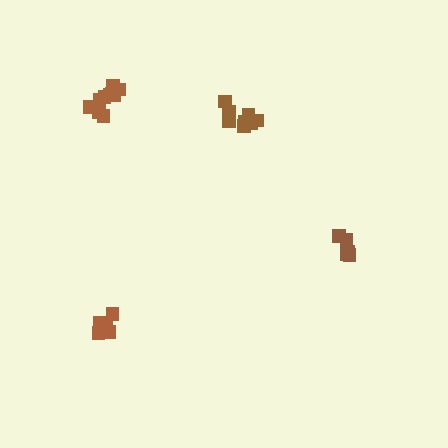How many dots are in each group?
Group 1: 8 dots, Group 2: 6 dots, Group 3: 5 dots, Group 4: 10 dots (29 total).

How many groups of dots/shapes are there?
There are 4 groups.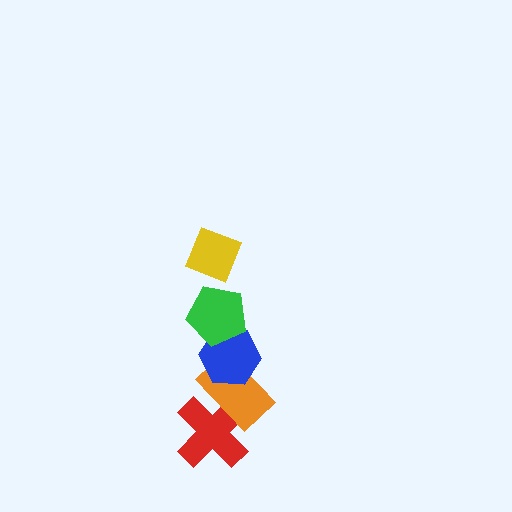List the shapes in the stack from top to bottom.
From top to bottom: the yellow diamond, the green pentagon, the blue hexagon, the orange rectangle, the red cross.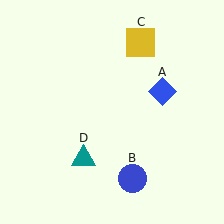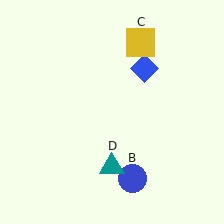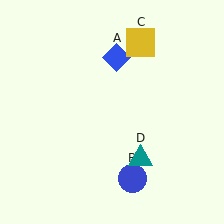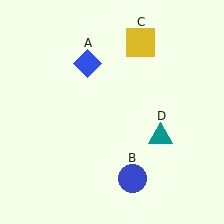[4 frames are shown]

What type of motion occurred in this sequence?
The blue diamond (object A), teal triangle (object D) rotated counterclockwise around the center of the scene.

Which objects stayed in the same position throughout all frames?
Blue circle (object B) and yellow square (object C) remained stationary.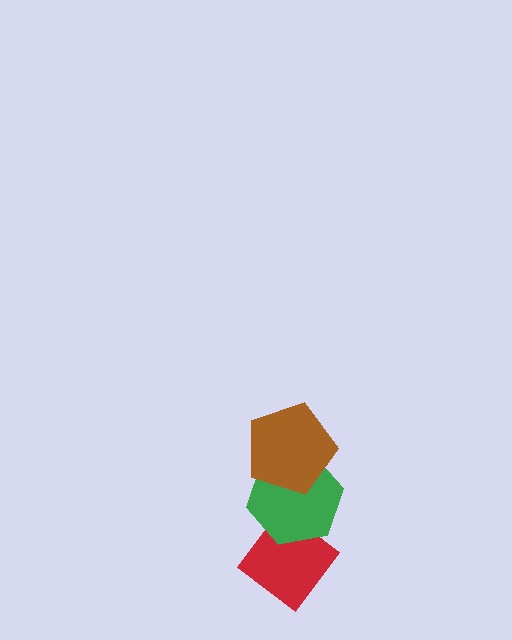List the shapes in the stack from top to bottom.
From top to bottom: the brown pentagon, the green hexagon, the red diamond.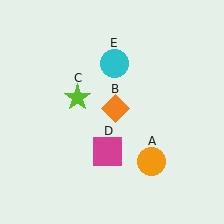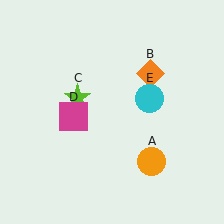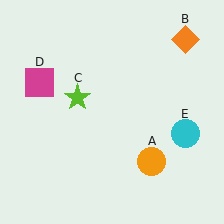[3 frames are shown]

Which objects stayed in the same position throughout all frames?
Orange circle (object A) and lime star (object C) remained stationary.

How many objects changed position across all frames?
3 objects changed position: orange diamond (object B), magenta square (object D), cyan circle (object E).